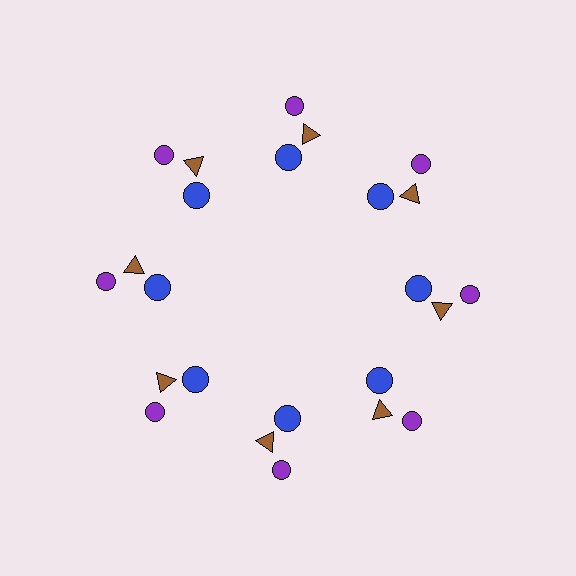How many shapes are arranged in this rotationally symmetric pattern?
There are 24 shapes, arranged in 8 groups of 3.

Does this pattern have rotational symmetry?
Yes, this pattern has 8-fold rotational symmetry. It looks the same after rotating 45 degrees around the center.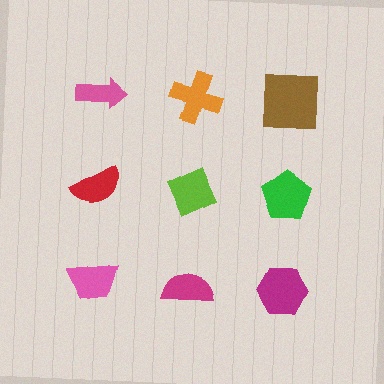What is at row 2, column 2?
A lime diamond.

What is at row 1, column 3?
A brown square.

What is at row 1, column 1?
A pink arrow.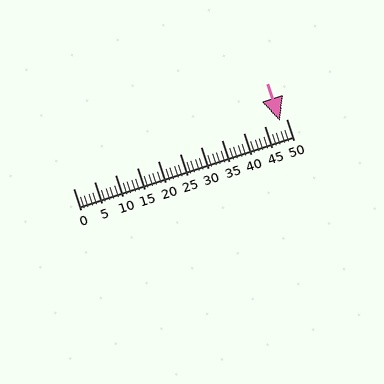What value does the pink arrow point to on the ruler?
The pink arrow points to approximately 49.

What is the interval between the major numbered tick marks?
The major tick marks are spaced 5 units apart.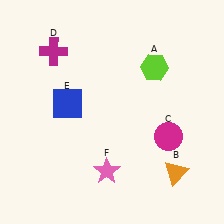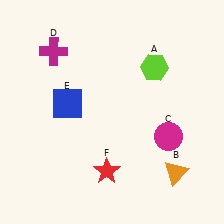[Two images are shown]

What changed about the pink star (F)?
In Image 1, F is pink. In Image 2, it changed to red.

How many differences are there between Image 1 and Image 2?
There is 1 difference between the two images.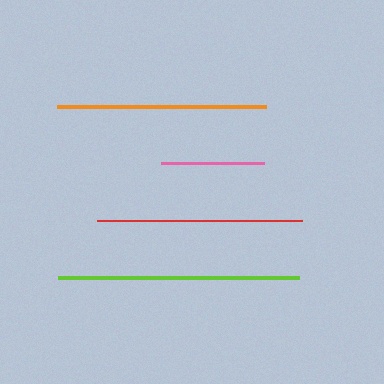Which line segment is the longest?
The lime line is the longest at approximately 241 pixels.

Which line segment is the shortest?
The pink line is the shortest at approximately 102 pixels.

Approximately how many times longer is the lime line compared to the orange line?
The lime line is approximately 1.2 times the length of the orange line.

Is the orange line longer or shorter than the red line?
The orange line is longer than the red line.